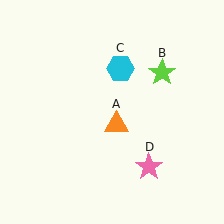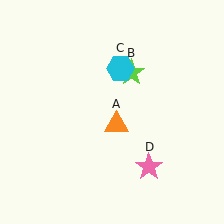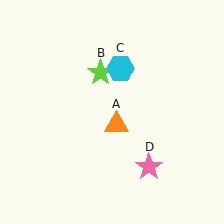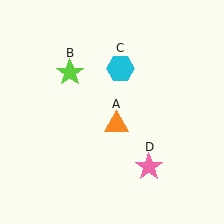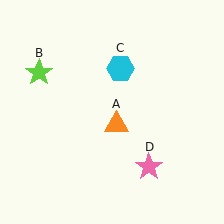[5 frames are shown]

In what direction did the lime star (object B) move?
The lime star (object B) moved left.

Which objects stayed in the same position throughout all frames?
Orange triangle (object A) and cyan hexagon (object C) and pink star (object D) remained stationary.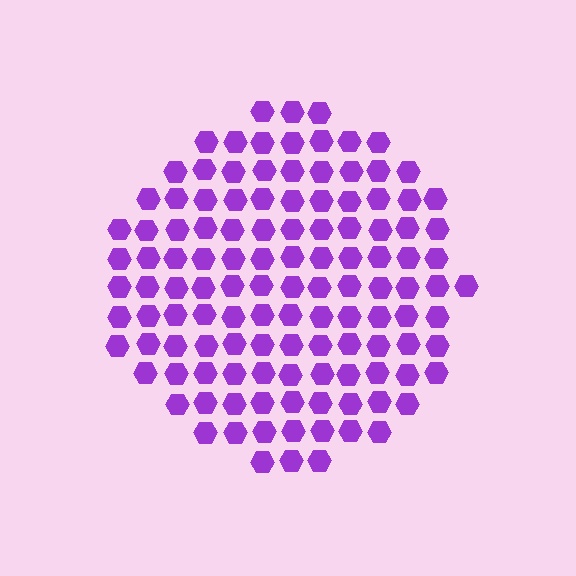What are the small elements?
The small elements are hexagons.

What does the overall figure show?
The overall figure shows a circle.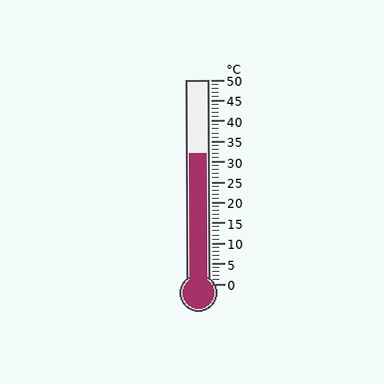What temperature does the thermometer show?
The thermometer shows approximately 32°C.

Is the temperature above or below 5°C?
The temperature is above 5°C.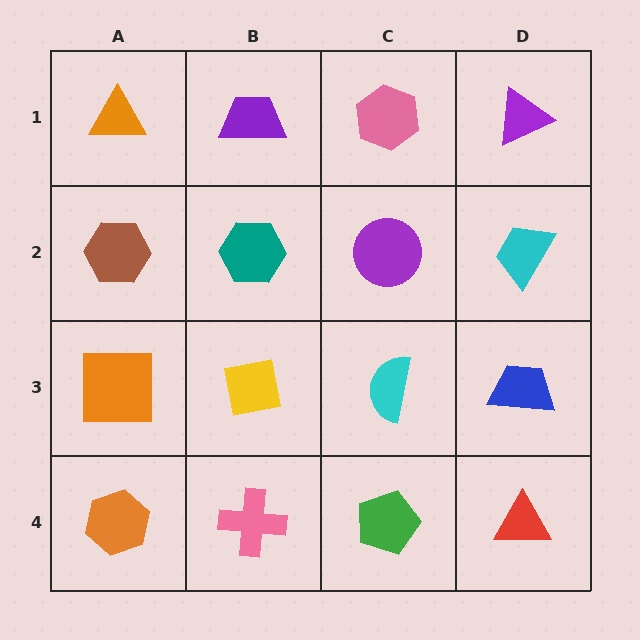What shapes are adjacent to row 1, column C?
A purple circle (row 2, column C), a purple trapezoid (row 1, column B), a purple triangle (row 1, column D).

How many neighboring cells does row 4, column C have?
3.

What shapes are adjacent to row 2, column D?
A purple triangle (row 1, column D), a blue trapezoid (row 3, column D), a purple circle (row 2, column C).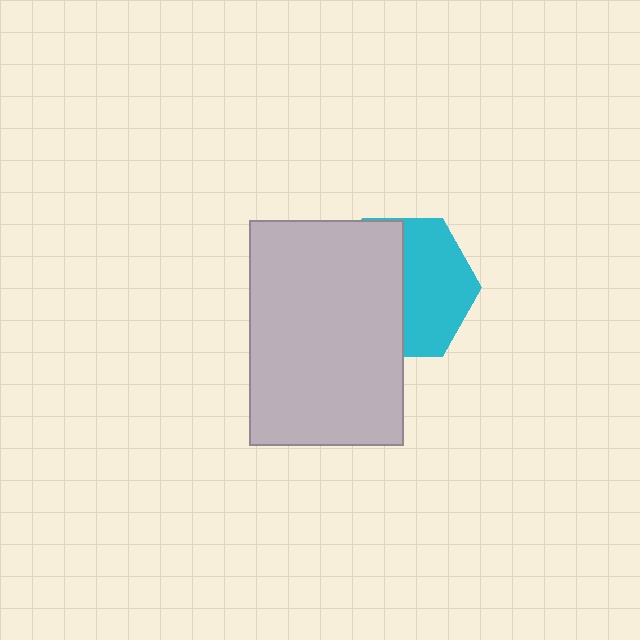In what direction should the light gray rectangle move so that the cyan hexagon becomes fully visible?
The light gray rectangle should move left. That is the shortest direction to clear the overlap and leave the cyan hexagon fully visible.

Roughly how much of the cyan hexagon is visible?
About half of it is visible (roughly 49%).